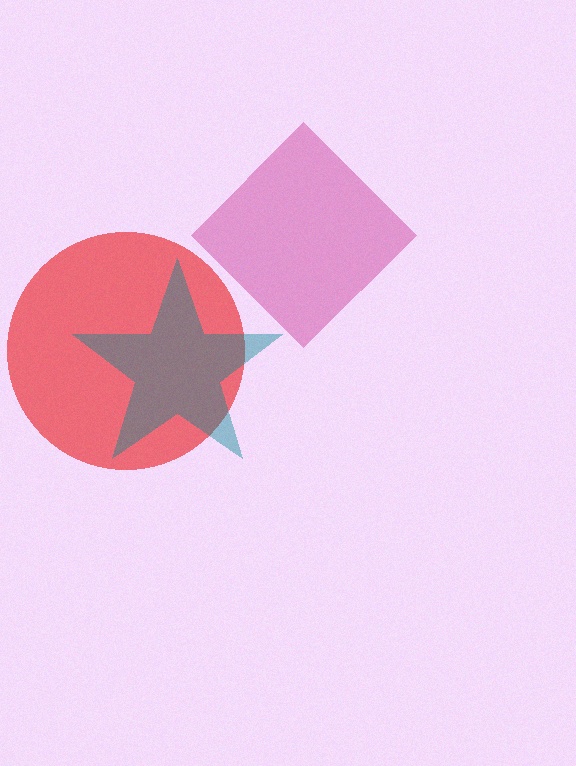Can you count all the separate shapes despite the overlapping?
Yes, there are 3 separate shapes.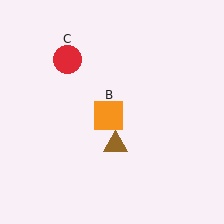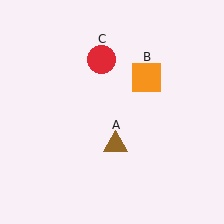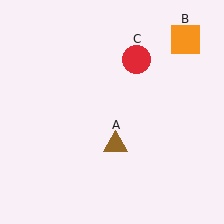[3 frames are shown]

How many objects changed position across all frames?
2 objects changed position: orange square (object B), red circle (object C).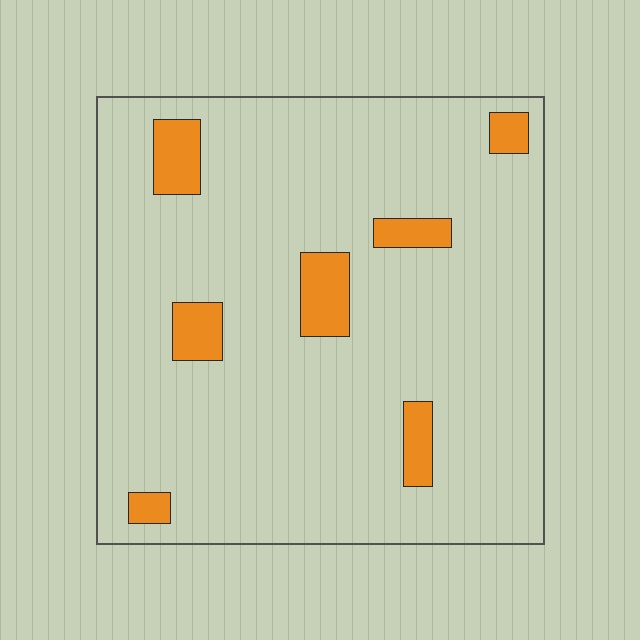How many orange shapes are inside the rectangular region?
7.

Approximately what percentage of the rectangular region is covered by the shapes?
Approximately 10%.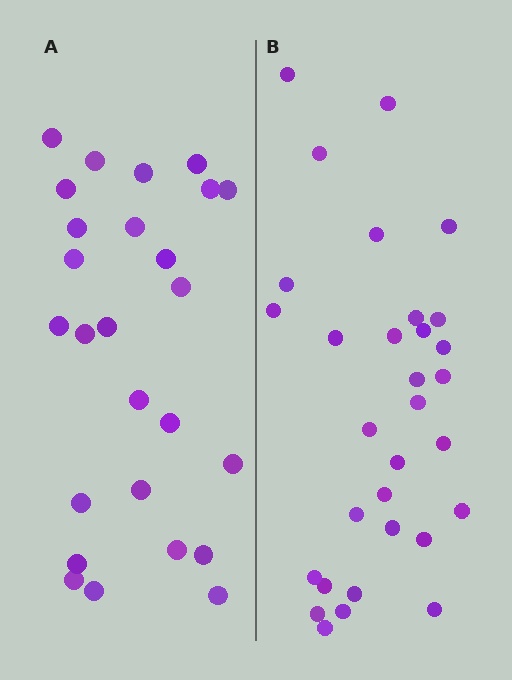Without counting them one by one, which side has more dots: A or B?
Region B (the right region) has more dots.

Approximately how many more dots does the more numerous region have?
Region B has about 5 more dots than region A.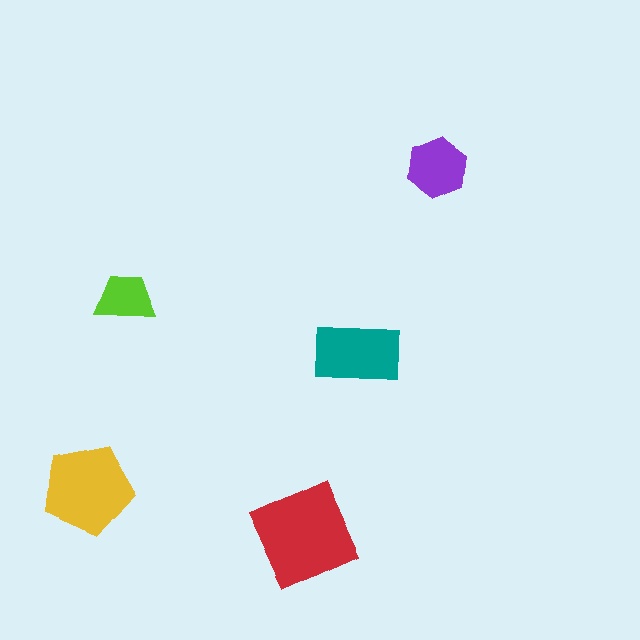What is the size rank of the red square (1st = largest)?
1st.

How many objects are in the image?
There are 5 objects in the image.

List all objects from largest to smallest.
The red square, the yellow pentagon, the teal rectangle, the purple hexagon, the lime trapezoid.